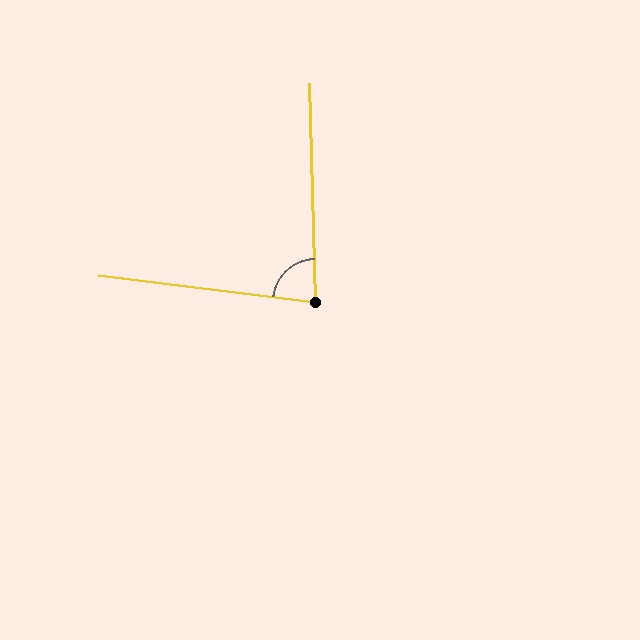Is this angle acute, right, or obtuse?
It is acute.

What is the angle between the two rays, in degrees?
Approximately 81 degrees.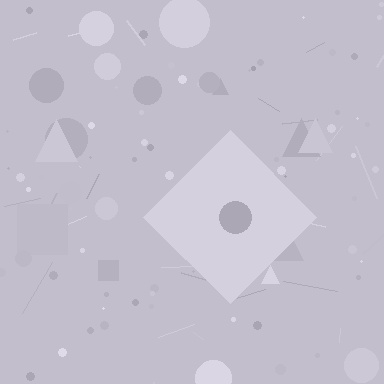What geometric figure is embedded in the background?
A diamond is embedded in the background.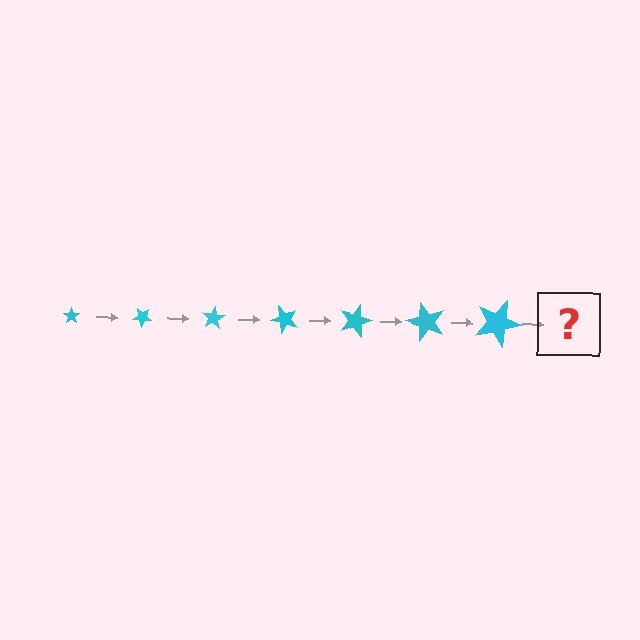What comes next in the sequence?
The next element should be a star, larger than the previous one and rotated 280 degrees from the start.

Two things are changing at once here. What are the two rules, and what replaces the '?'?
The two rules are that the star grows larger each step and it rotates 40 degrees each step. The '?' should be a star, larger than the previous one and rotated 280 degrees from the start.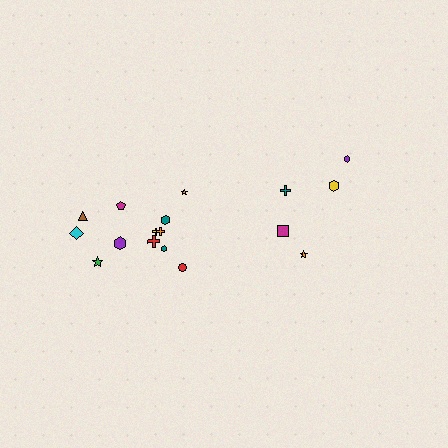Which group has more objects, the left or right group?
The left group.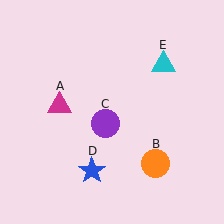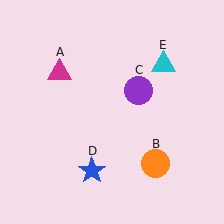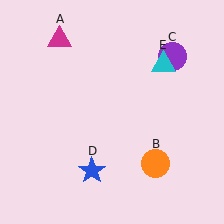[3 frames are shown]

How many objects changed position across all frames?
2 objects changed position: magenta triangle (object A), purple circle (object C).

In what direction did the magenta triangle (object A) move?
The magenta triangle (object A) moved up.